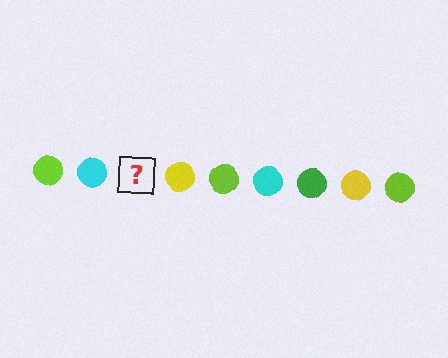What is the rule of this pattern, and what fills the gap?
The rule is that the pattern cycles through lime, cyan, green, yellow circles. The gap should be filled with a green circle.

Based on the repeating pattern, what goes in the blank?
The blank should be a green circle.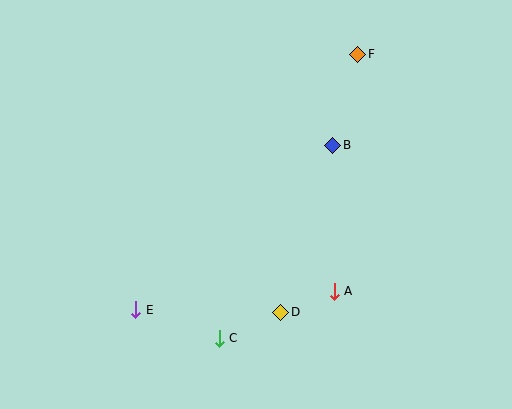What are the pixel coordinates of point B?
Point B is at (333, 145).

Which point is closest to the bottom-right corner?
Point A is closest to the bottom-right corner.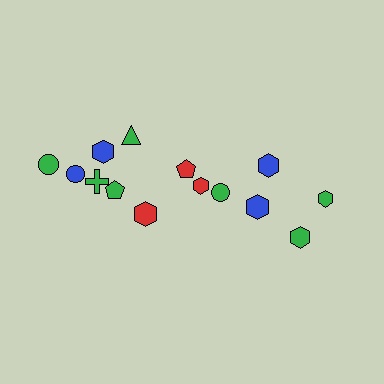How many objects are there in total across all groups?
There are 14 objects.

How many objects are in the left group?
There are 8 objects.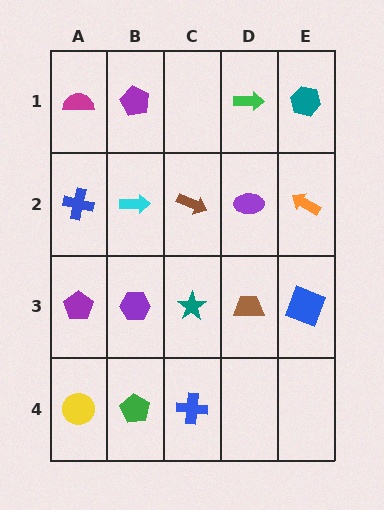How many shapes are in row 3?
5 shapes.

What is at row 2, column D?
A purple ellipse.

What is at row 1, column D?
A green arrow.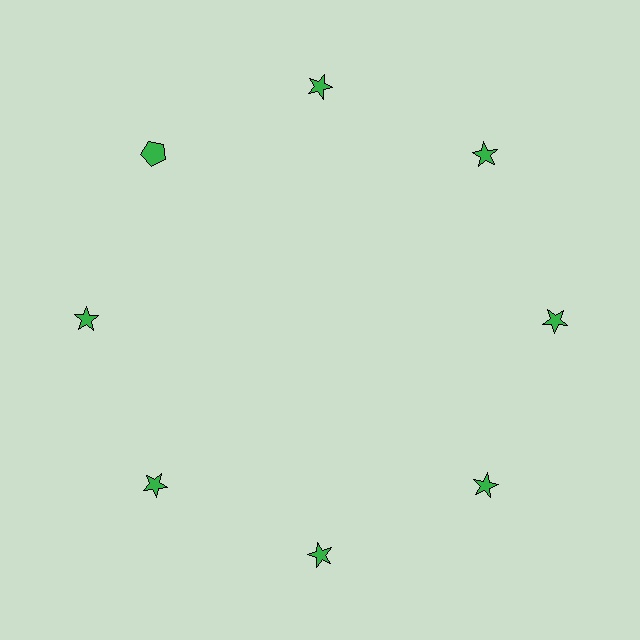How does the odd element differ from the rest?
It has a different shape: pentagon instead of star.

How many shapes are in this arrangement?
There are 8 shapes arranged in a ring pattern.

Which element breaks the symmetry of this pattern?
The green pentagon at roughly the 10 o'clock position breaks the symmetry. All other shapes are green stars.